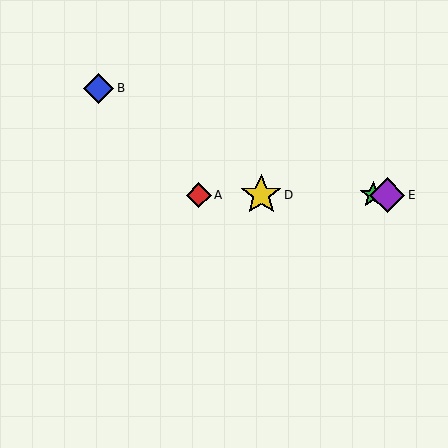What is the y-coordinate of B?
Object B is at y≈88.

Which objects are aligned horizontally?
Objects A, C, D, E are aligned horizontally.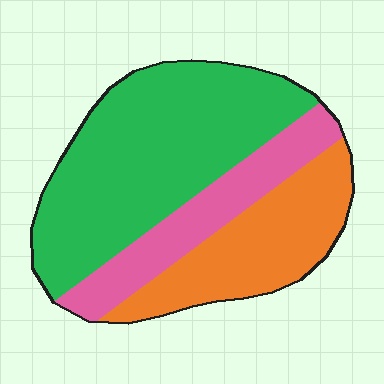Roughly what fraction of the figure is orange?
Orange takes up about one quarter (1/4) of the figure.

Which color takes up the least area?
Pink, at roughly 20%.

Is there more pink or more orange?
Orange.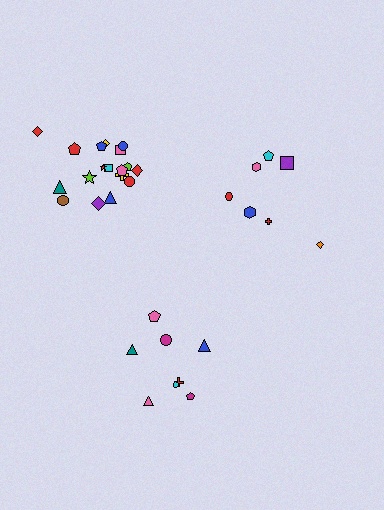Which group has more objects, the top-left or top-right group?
The top-left group.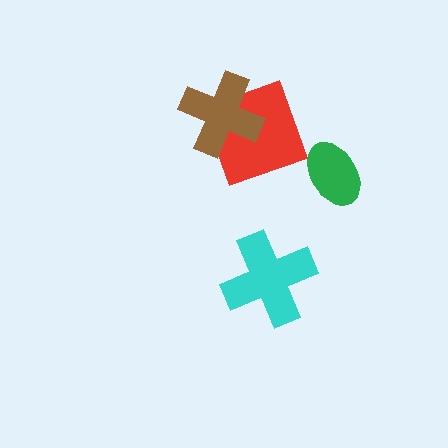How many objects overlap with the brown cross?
1 object overlaps with the brown cross.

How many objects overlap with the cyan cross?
0 objects overlap with the cyan cross.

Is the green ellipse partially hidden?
No, no other shape covers it.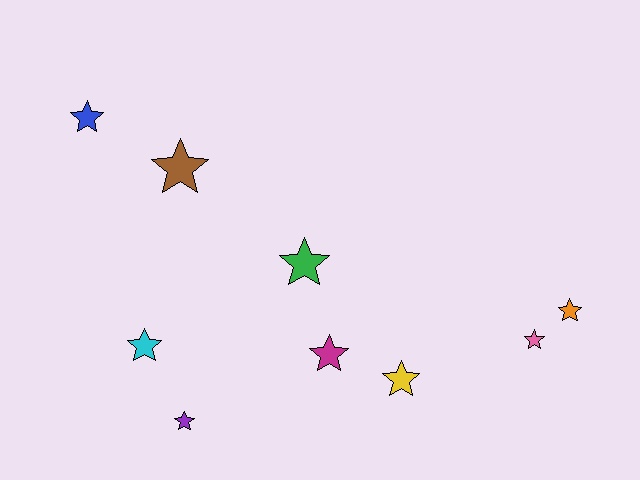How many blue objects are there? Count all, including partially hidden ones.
There is 1 blue object.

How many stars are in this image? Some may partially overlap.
There are 9 stars.